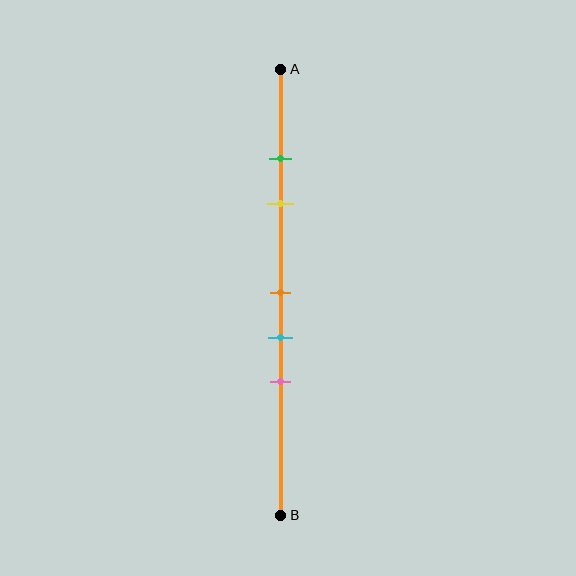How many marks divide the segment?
There are 5 marks dividing the segment.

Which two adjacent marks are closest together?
The green and yellow marks are the closest adjacent pair.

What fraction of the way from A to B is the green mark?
The green mark is approximately 20% (0.2) of the way from A to B.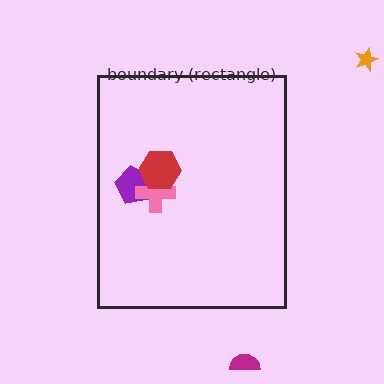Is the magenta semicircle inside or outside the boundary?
Outside.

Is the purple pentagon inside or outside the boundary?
Inside.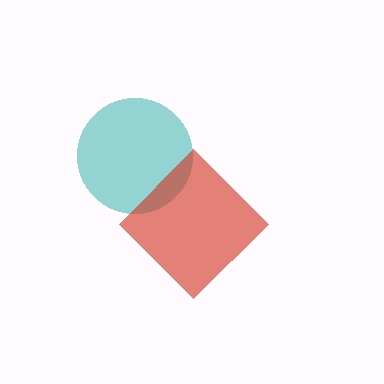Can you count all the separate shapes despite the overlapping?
Yes, there are 2 separate shapes.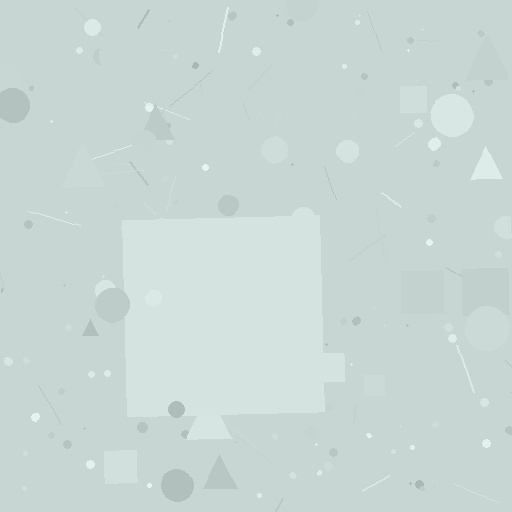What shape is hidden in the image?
A square is hidden in the image.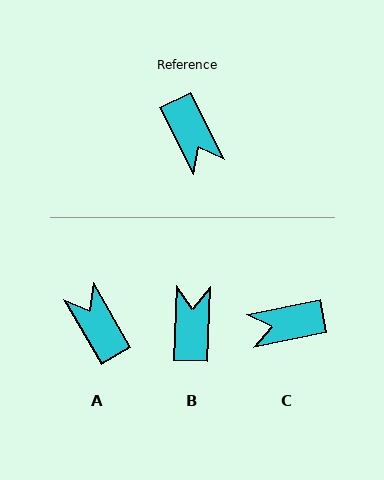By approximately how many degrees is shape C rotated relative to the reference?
Approximately 106 degrees clockwise.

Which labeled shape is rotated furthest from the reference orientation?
A, about 177 degrees away.